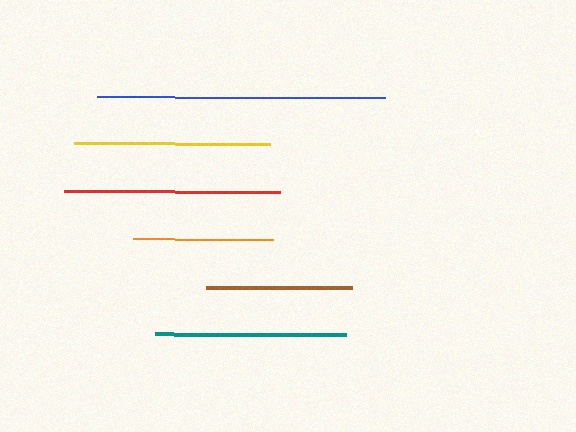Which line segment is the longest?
The blue line is the longest at approximately 288 pixels.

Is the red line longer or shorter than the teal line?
The red line is longer than the teal line.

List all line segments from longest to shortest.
From longest to shortest: blue, red, yellow, teal, brown, orange.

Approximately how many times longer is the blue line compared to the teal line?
The blue line is approximately 1.5 times the length of the teal line.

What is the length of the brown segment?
The brown segment is approximately 146 pixels long.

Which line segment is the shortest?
The orange line is the shortest at approximately 140 pixels.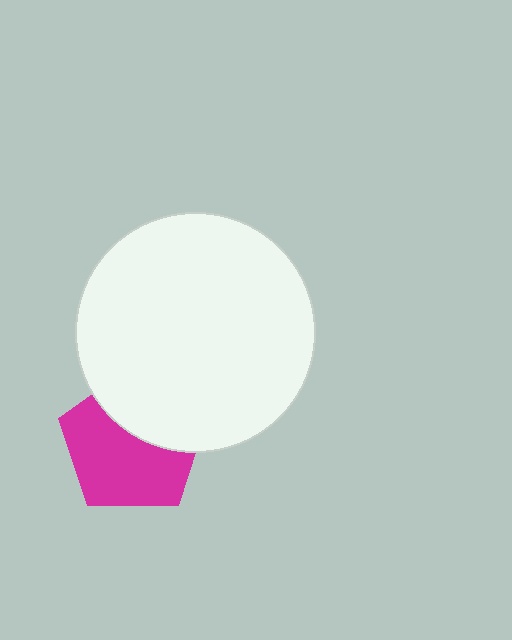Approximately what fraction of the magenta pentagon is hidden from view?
Roughly 38% of the magenta pentagon is hidden behind the white circle.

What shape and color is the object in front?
The object in front is a white circle.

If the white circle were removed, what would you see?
You would see the complete magenta pentagon.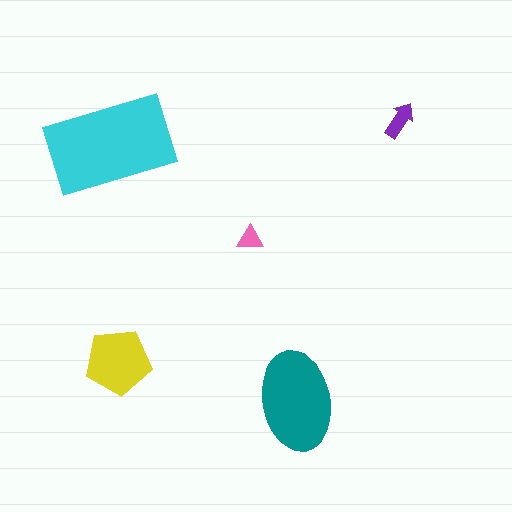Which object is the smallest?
The pink triangle.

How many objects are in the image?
There are 5 objects in the image.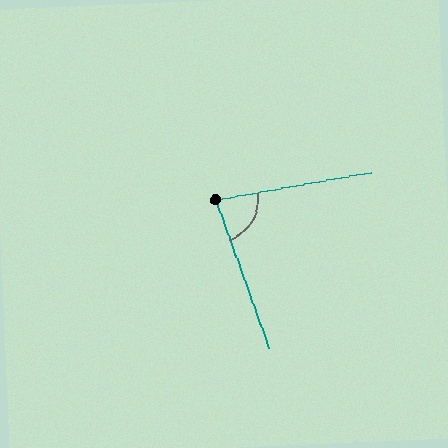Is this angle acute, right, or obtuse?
It is acute.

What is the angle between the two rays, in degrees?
Approximately 81 degrees.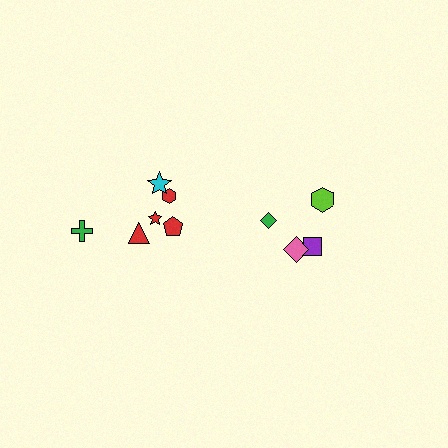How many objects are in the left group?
There are 6 objects.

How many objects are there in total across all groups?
There are 10 objects.